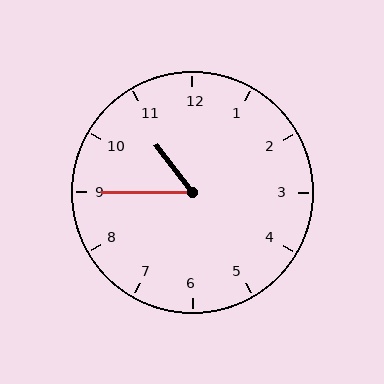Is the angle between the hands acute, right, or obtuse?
It is acute.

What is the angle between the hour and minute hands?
Approximately 52 degrees.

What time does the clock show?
10:45.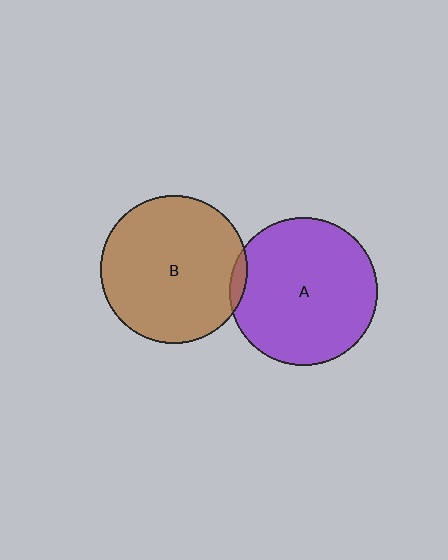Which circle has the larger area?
Circle A (purple).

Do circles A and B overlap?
Yes.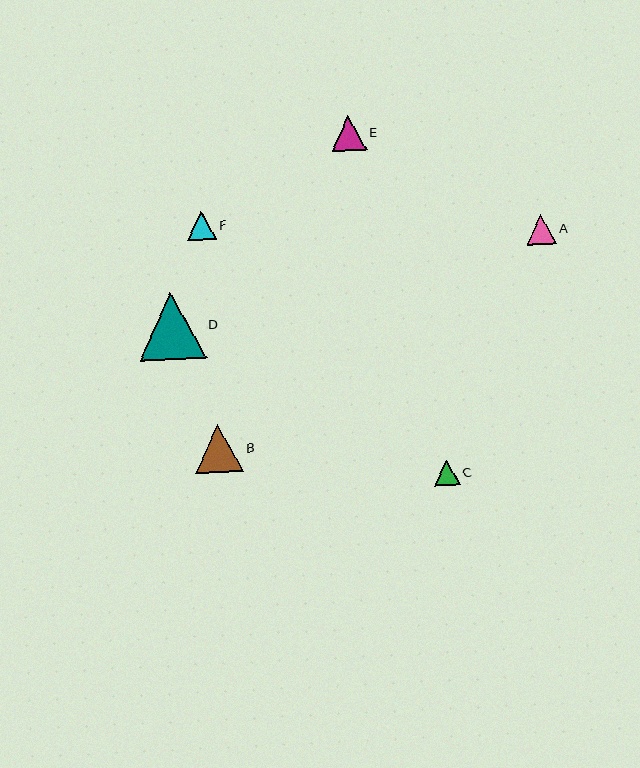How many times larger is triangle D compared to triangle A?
Triangle D is approximately 2.2 times the size of triangle A.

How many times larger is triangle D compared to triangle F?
Triangle D is approximately 2.3 times the size of triangle F.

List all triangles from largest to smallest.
From largest to smallest: D, B, E, A, F, C.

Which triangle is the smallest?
Triangle C is the smallest with a size of approximately 26 pixels.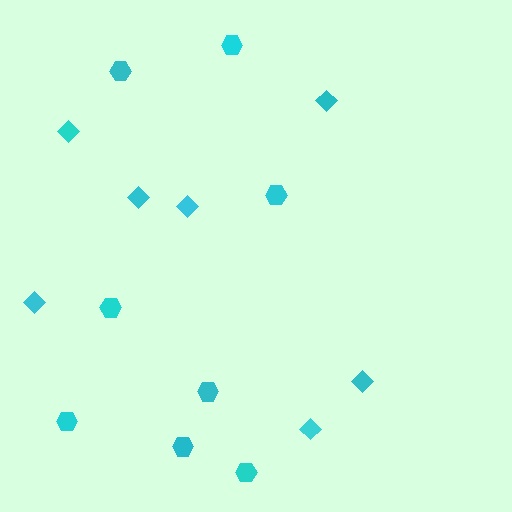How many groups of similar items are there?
There are 2 groups: one group of hexagons (8) and one group of diamonds (7).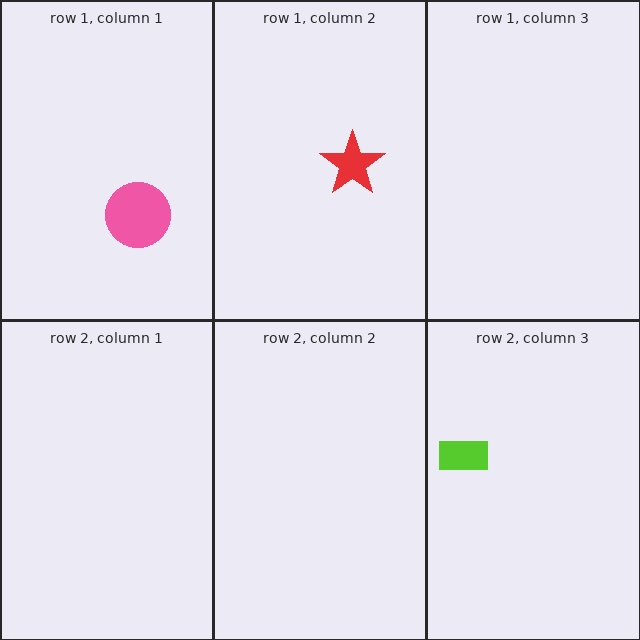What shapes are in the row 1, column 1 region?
The pink circle.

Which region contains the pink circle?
The row 1, column 1 region.